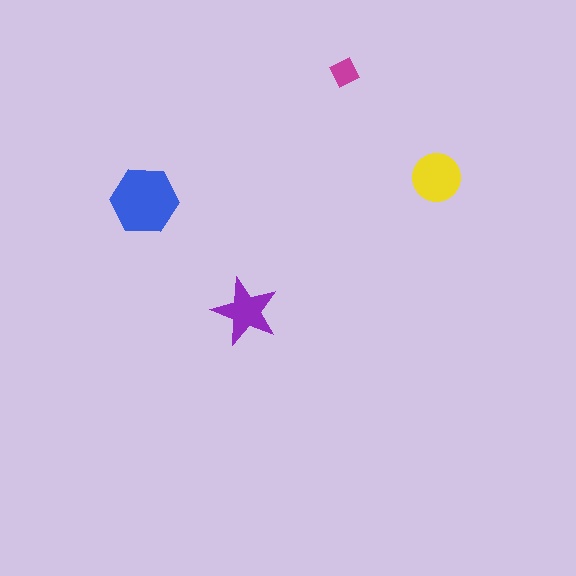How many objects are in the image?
There are 4 objects in the image.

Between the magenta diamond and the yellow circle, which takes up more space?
The yellow circle.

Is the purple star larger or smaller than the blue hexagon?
Smaller.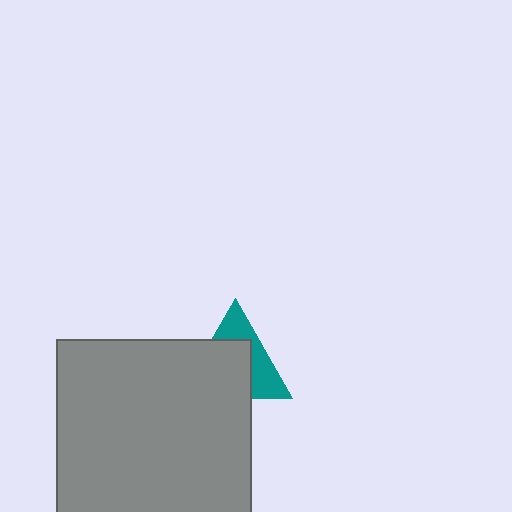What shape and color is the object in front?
The object in front is a gray square.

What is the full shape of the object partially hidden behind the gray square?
The partially hidden object is a teal triangle.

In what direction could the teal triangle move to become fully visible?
The teal triangle could move toward the upper-right. That would shift it out from behind the gray square entirely.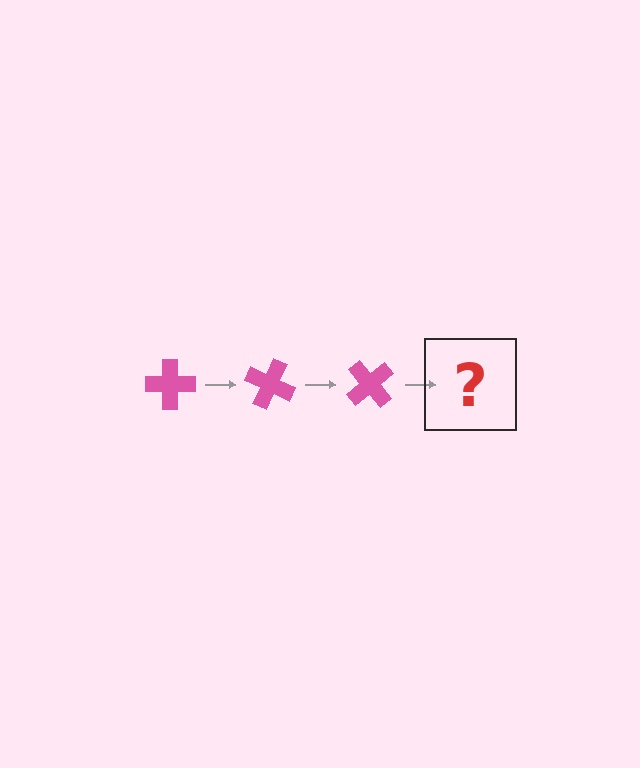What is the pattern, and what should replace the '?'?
The pattern is that the cross rotates 25 degrees each step. The '?' should be a pink cross rotated 75 degrees.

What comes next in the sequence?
The next element should be a pink cross rotated 75 degrees.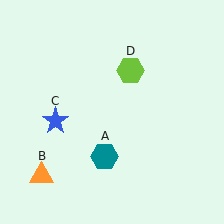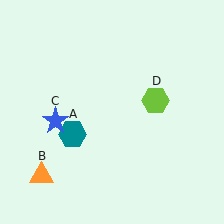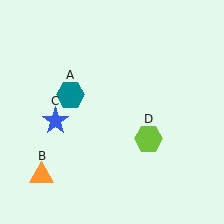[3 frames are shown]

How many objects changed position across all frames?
2 objects changed position: teal hexagon (object A), lime hexagon (object D).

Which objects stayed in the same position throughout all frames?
Orange triangle (object B) and blue star (object C) remained stationary.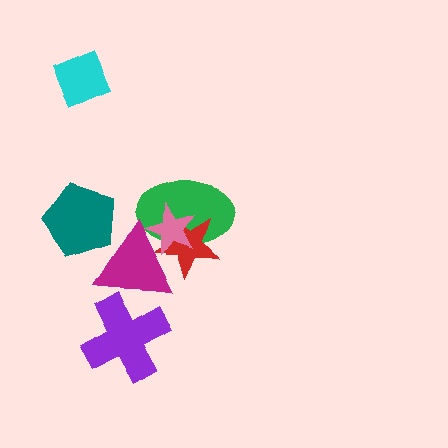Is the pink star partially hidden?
Yes, it is partially covered by another shape.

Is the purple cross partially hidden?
Yes, it is partially covered by another shape.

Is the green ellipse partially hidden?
Yes, it is partially covered by another shape.